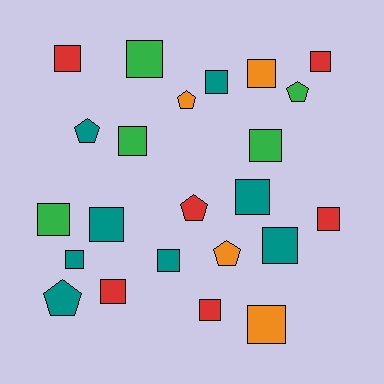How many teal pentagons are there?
There are 2 teal pentagons.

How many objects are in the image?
There are 23 objects.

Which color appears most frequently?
Teal, with 8 objects.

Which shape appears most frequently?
Square, with 17 objects.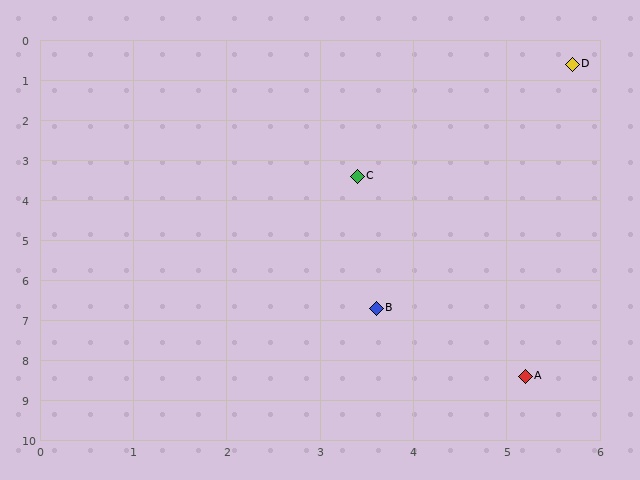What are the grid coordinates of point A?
Point A is at approximately (5.2, 8.4).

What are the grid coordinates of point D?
Point D is at approximately (5.7, 0.6).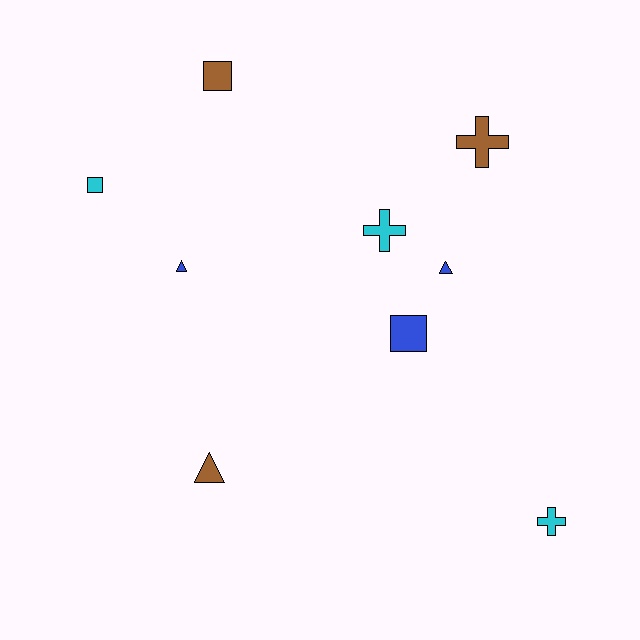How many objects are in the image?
There are 9 objects.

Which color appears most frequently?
Brown, with 3 objects.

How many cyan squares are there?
There is 1 cyan square.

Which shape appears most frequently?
Cross, with 3 objects.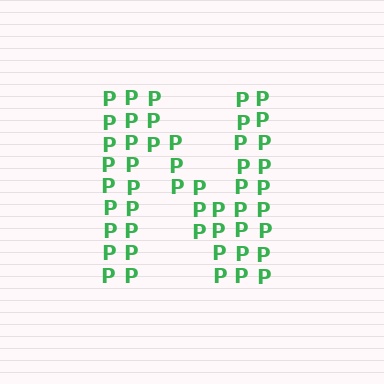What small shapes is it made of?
It is made of small letter P's.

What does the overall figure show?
The overall figure shows the letter N.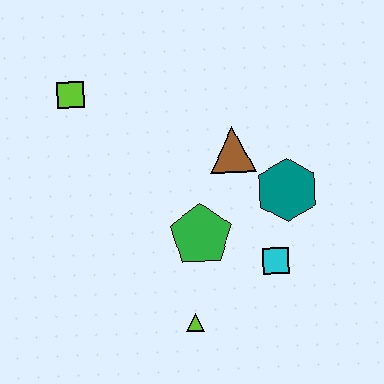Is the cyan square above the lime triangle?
Yes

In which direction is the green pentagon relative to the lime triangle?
The green pentagon is above the lime triangle.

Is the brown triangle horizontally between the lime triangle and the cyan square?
Yes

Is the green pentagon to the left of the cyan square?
Yes